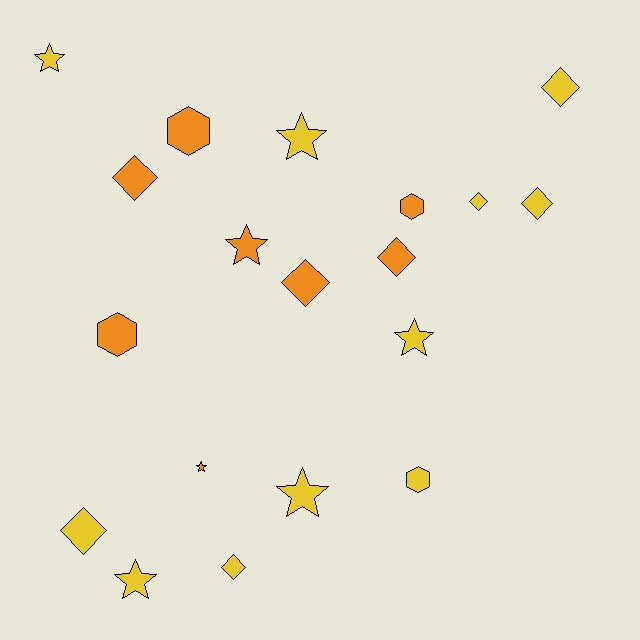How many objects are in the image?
There are 19 objects.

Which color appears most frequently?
Yellow, with 11 objects.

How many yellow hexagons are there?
There is 1 yellow hexagon.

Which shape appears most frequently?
Diamond, with 8 objects.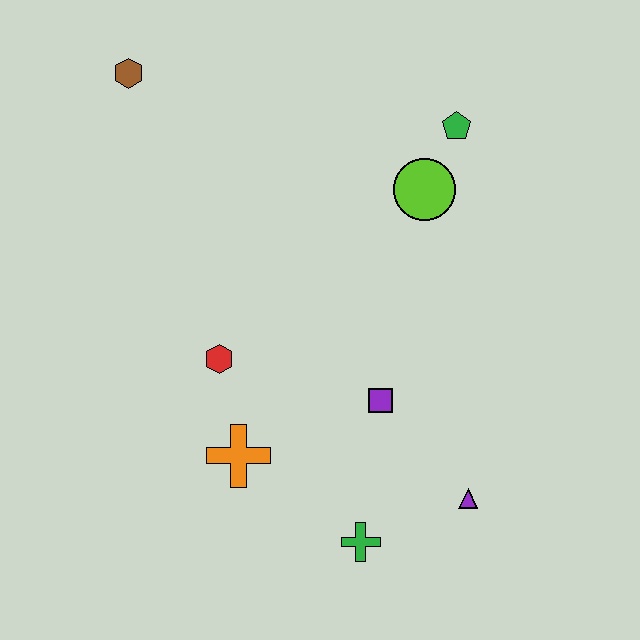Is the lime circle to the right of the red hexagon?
Yes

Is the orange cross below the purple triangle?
No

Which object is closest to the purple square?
The purple triangle is closest to the purple square.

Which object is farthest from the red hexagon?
The green pentagon is farthest from the red hexagon.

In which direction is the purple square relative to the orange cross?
The purple square is to the right of the orange cross.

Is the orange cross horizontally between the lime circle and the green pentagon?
No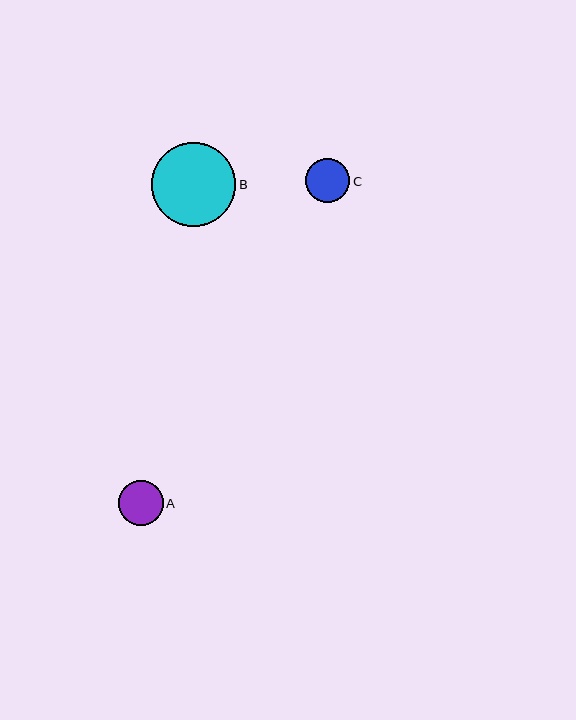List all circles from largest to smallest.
From largest to smallest: B, A, C.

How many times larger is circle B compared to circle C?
Circle B is approximately 1.9 times the size of circle C.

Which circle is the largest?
Circle B is the largest with a size of approximately 84 pixels.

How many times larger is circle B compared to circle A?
Circle B is approximately 1.9 times the size of circle A.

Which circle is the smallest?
Circle C is the smallest with a size of approximately 45 pixels.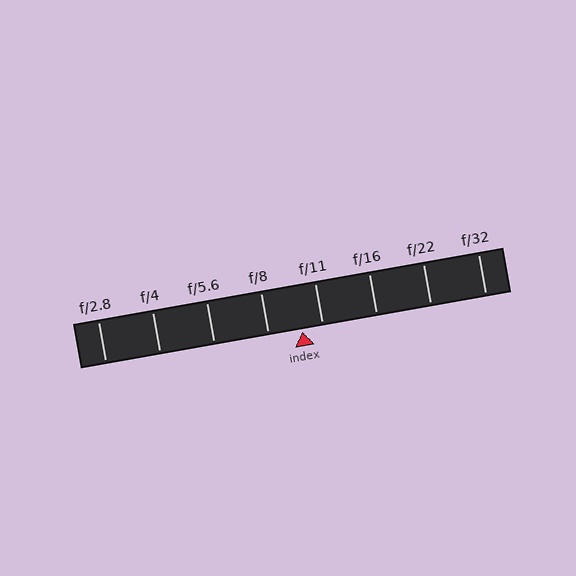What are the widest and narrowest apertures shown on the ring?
The widest aperture shown is f/2.8 and the narrowest is f/32.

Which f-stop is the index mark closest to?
The index mark is closest to f/11.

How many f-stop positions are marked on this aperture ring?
There are 8 f-stop positions marked.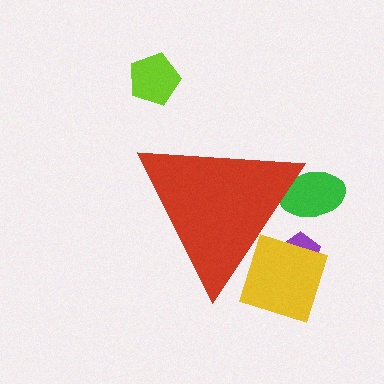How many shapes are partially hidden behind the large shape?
3 shapes are partially hidden.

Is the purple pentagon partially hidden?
Yes, the purple pentagon is partially hidden behind the red triangle.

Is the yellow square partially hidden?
Yes, the yellow square is partially hidden behind the red triangle.